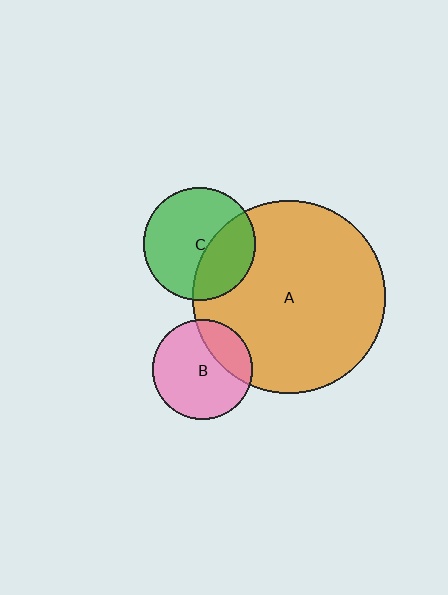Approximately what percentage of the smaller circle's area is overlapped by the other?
Approximately 35%.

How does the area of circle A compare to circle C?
Approximately 3.0 times.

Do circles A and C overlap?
Yes.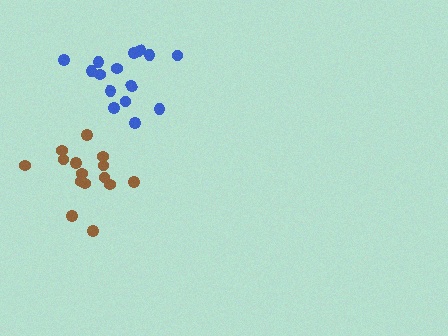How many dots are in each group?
Group 1: 15 dots, Group 2: 15 dots (30 total).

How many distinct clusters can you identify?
There are 2 distinct clusters.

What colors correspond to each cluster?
The clusters are colored: blue, brown.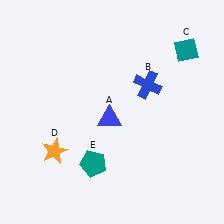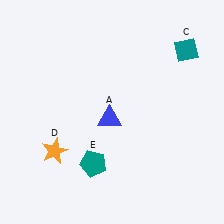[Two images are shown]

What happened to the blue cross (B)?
The blue cross (B) was removed in Image 2. It was in the top-right area of Image 1.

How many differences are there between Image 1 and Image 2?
There is 1 difference between the two images.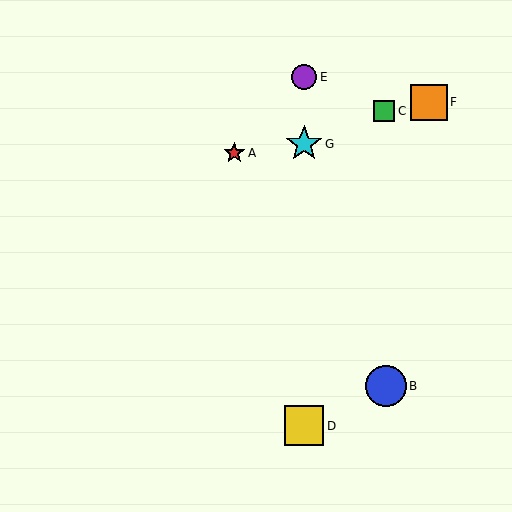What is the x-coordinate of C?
Object C is at x≈384.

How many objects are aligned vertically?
3 objects (D, E, G) are aligned vertically.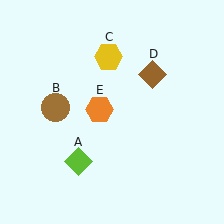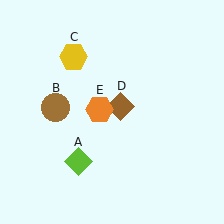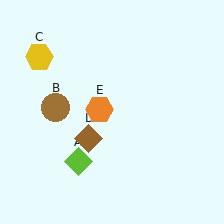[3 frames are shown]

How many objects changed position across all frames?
2 objects changed position: yellow hexagon (object C), brown diamond (object D).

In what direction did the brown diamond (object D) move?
The brown diamond (object D) moved down and to the left.